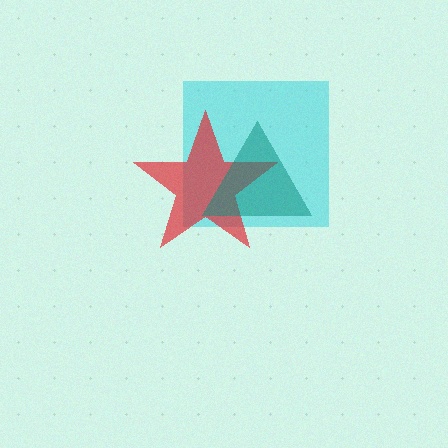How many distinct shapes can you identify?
There are 3 distinct shapes: a cyan square, a red star, a teal triangle.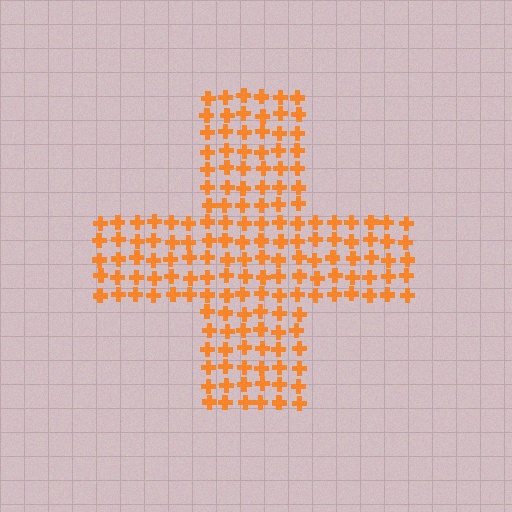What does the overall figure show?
The overall figure shows a cross.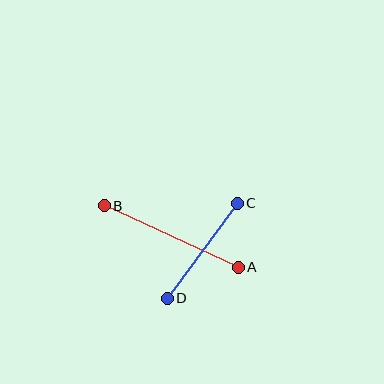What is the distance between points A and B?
The distance is approximately 147 pixels.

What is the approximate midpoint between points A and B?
The midpoint is at approximately (171, 237) pixels.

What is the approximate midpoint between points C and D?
The midpoint is at approximately (202, 251) pixels.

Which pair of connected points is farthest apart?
Points A and B are farthest apart.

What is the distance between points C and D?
The distance is approximately 117 pixels.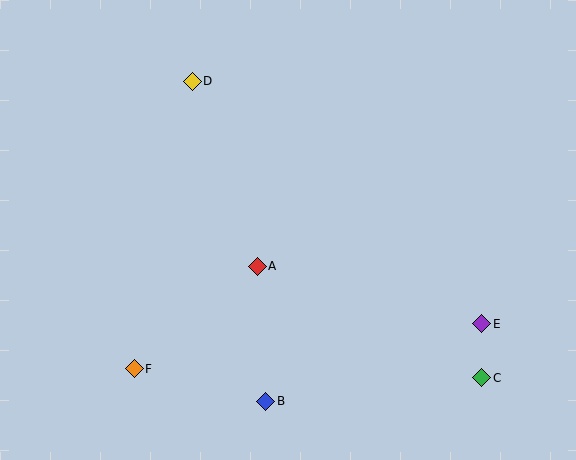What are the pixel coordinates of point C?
Point C is at (482, 378).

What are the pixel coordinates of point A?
Point A is at (257, 266).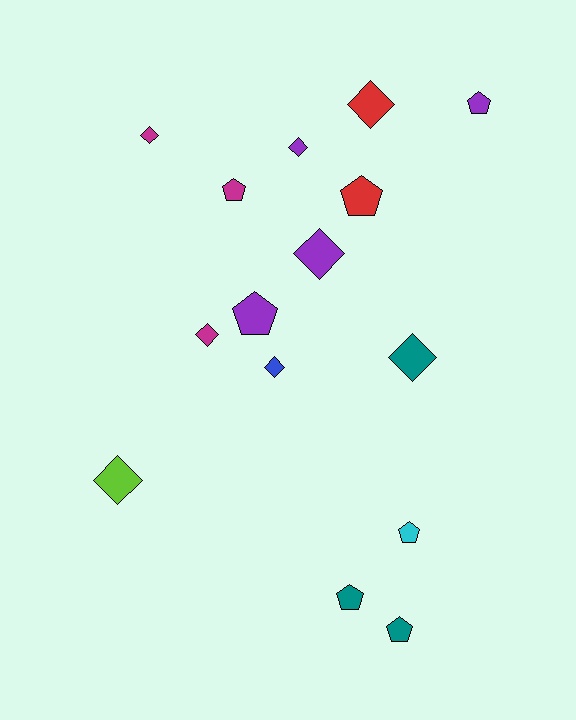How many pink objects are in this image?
There are no pink objects.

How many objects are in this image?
There are 15 objects.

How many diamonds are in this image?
There are 8 diamonds.